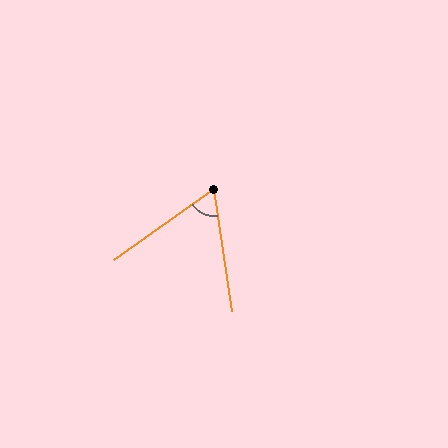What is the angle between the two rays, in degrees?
Approximately 63 degrees.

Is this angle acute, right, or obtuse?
It is acute.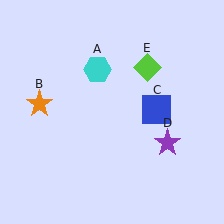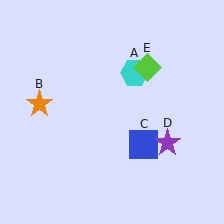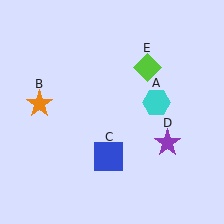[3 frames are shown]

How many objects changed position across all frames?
2 objects changed position: cyan hexagon (object A), blue square (object C).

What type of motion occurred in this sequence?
The cyan hexagon (object A), blue square (object C) rotated clockwise around the center of the scene.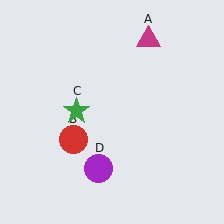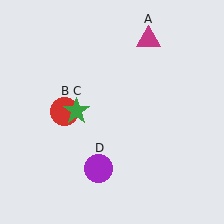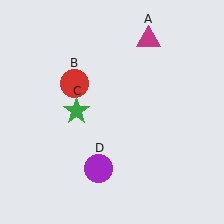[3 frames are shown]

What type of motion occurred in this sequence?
The red circle (object B) rotated clockwise around the center of the scene.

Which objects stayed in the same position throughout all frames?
Magenta triangle (object A) and green star (object C) and purple circle (object D) remained stationary.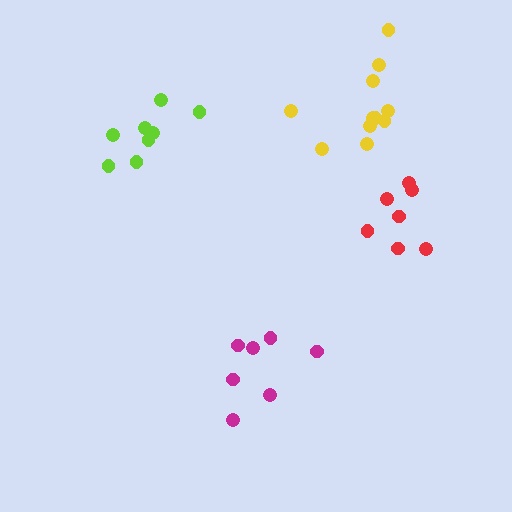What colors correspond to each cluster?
The clusters are colored: red, yellow, magenta, lime.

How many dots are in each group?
Group 1: 7 dots, Group 2: 11 dots, Group 3: 7 dots, Group 4: 8 dots (33 total).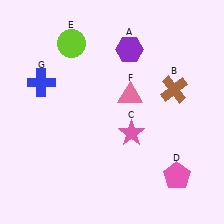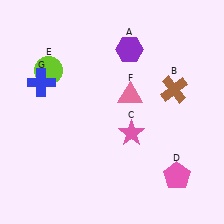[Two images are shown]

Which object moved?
The lime circle (E) moved down.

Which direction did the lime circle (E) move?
The lime circle (E) moved down.